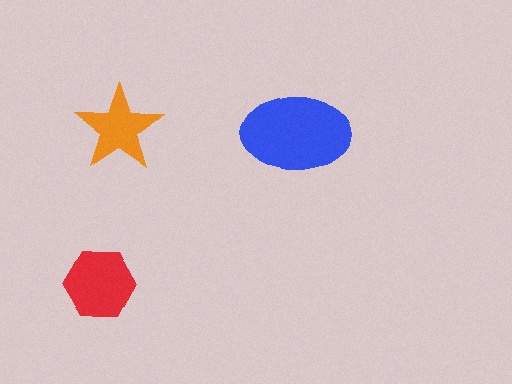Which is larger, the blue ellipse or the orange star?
The blue ellipse.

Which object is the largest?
The blue ellipse.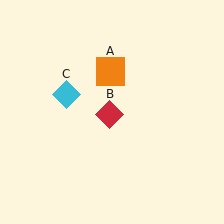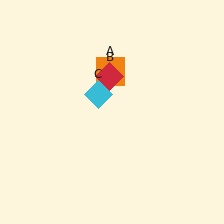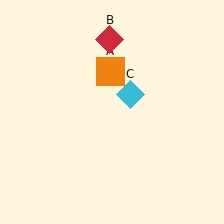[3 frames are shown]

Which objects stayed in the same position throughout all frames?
Orange square (object A) remained stationary.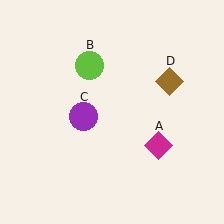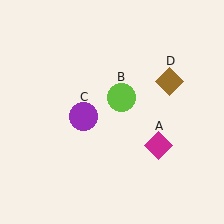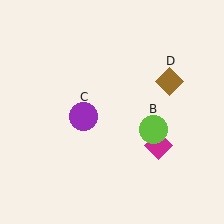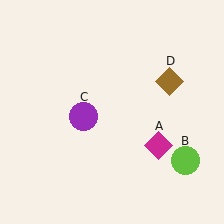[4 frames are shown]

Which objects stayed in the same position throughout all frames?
Magenta diamond (object A) and purple circle (object C) and brown diamond (object D) remained stationary.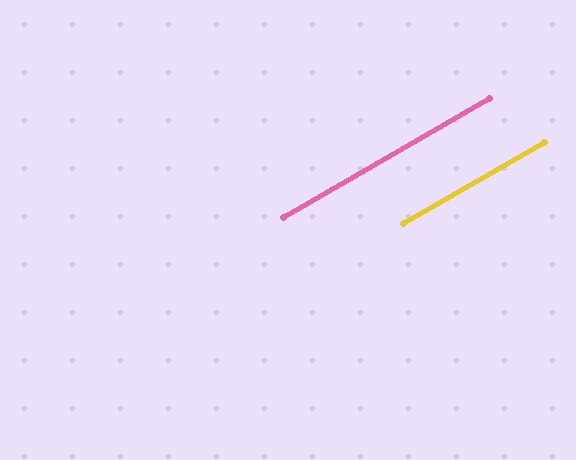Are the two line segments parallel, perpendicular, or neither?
Parallel — their directions differ by only 0.1°.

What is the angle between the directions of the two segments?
Approximately 0 degrees.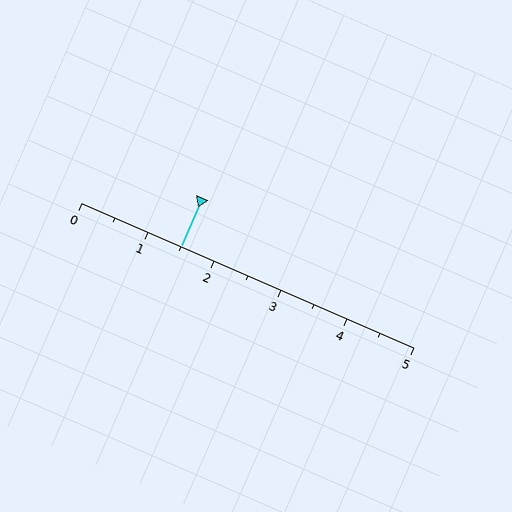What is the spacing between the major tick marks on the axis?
The major ticks are spaced 1 apart.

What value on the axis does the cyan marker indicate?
The marker indicates approximately 1.5.